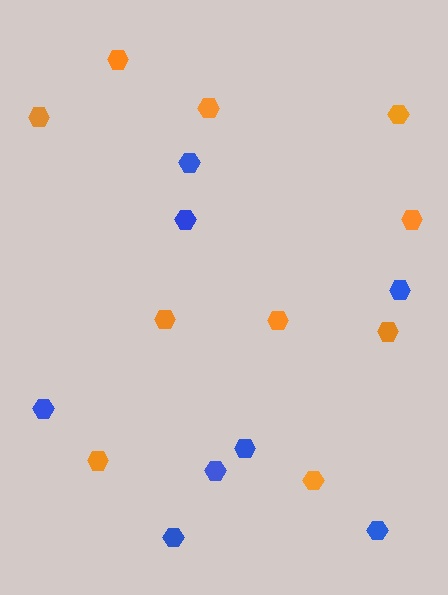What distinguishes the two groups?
There are 2 groups: one group of blue hexagons (8) and one group of orange hexagons (10).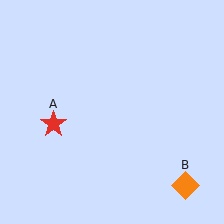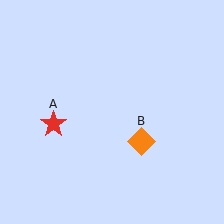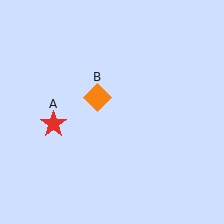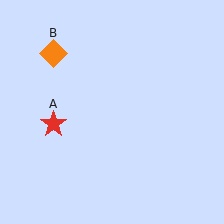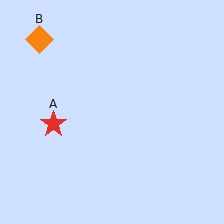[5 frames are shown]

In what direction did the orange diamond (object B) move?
The orange diamond (object B) moved up and to the left.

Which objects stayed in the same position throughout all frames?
Red star (object A) remained stationary.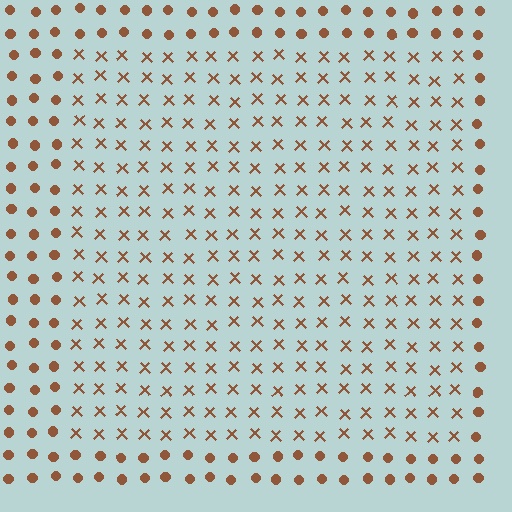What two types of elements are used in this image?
The image uses X marks inside the rectangle region and circles outside it.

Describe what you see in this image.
The image is filled with small brown elements arranged in a uniform grid. A rectangle-shaped region contains X marks, while the surrounding area contains circles. The boundary is defined purely by the change in element shape.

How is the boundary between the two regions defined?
The boundary is defined by a change in element shape: X marks inside vs. circles outside. All elements share the same color and spacing.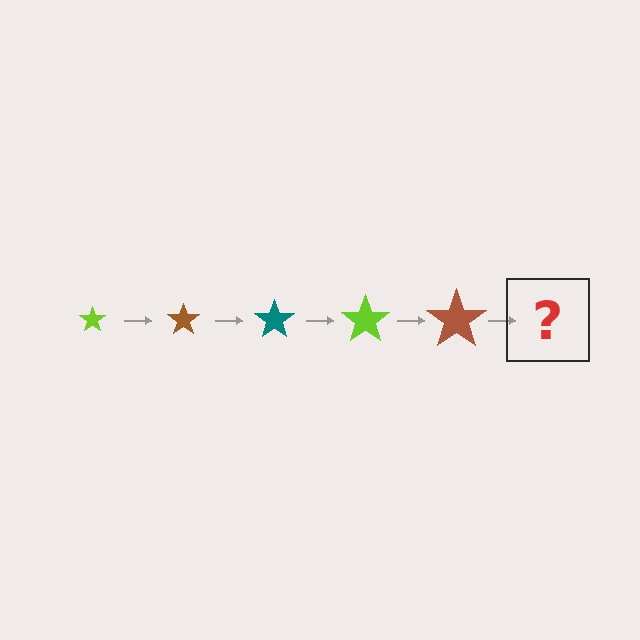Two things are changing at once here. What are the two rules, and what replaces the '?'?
The two rules are that the star grows larger each step and the color cycles through lime, brown, and teal. The '?' should be a teal star, larger than the previous one.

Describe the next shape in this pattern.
It should be a teal star, larger than the previous one.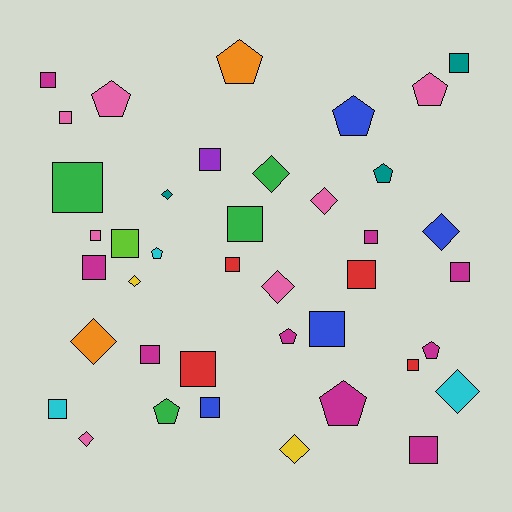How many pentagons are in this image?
There are 10 pentagons.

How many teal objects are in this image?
There are 3 teal objects.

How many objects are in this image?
There are 40 objects.